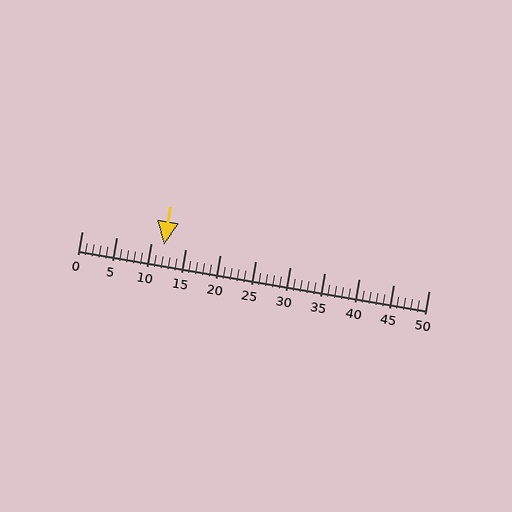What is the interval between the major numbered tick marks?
The major tick marks are spaced 5 units apart.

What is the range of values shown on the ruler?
The ruler shows values from 0 to 50.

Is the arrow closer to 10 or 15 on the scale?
The arrow is closer to 10.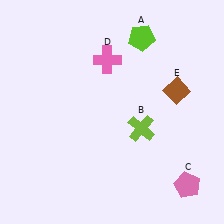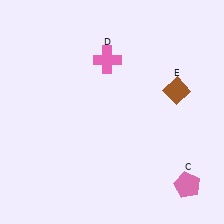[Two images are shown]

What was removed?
The lime cross (B), the lime pentagon (A) were removed in Image 2.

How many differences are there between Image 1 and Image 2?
There are 2 differences between the two images.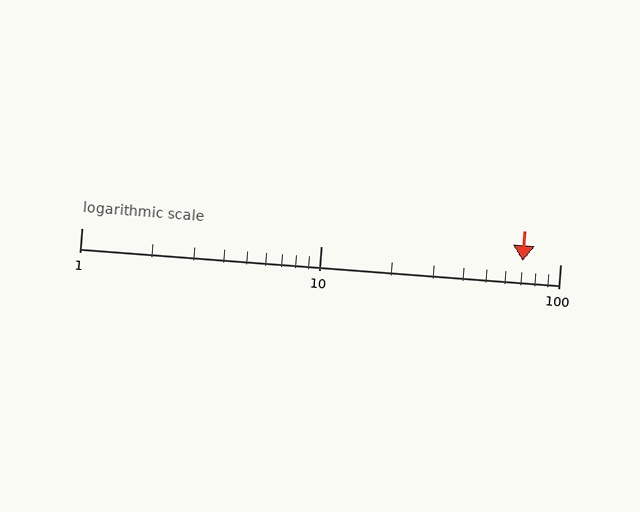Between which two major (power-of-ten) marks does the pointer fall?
The pointer is between 10 and 100.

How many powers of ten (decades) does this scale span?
The scale spans 2 decades, from 1 to 100.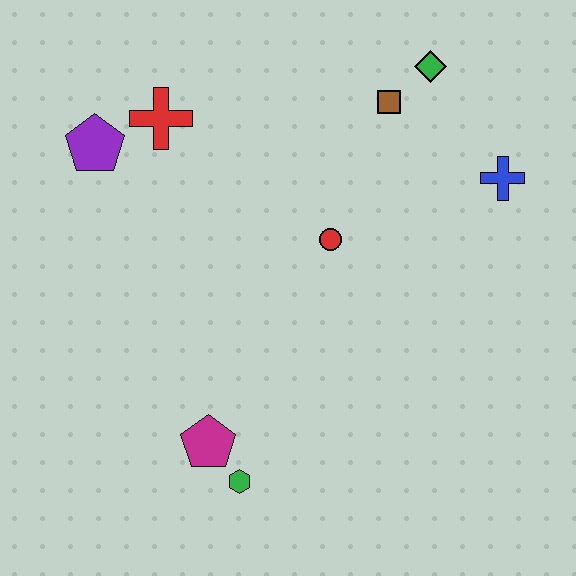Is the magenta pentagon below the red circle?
Yes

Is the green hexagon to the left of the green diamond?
Yes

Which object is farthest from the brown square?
The green hexagon is farthest from the brown square.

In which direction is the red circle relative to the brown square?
The red circle is below the brown square.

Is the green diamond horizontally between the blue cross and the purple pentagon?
Yes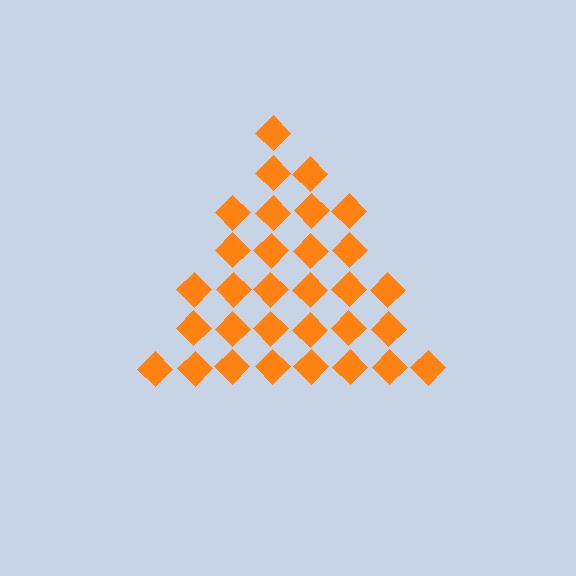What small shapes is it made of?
It is made of small diamonds.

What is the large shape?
The large shape is a triangle.